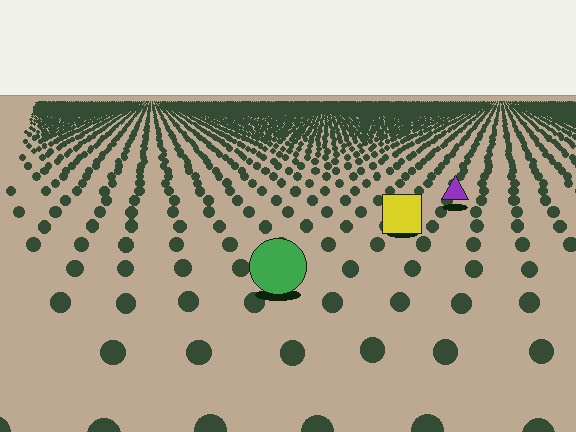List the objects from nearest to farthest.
From nearest to farthest: the green circle, the yellow square, the purple triangle.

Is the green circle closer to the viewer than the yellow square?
Yes. The green circle is closer — you can tell from the texture gradient: the ground texture is coarser near it.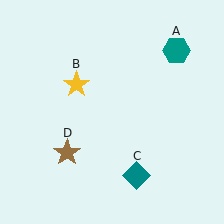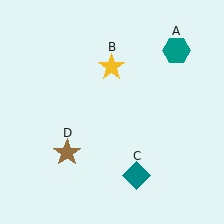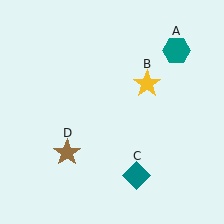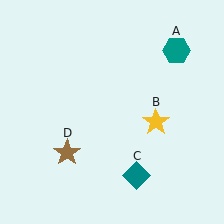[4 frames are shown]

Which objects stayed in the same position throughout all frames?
Teal hexagon (object A) and teal diamond (object C) and brown star (object D) remained stationary.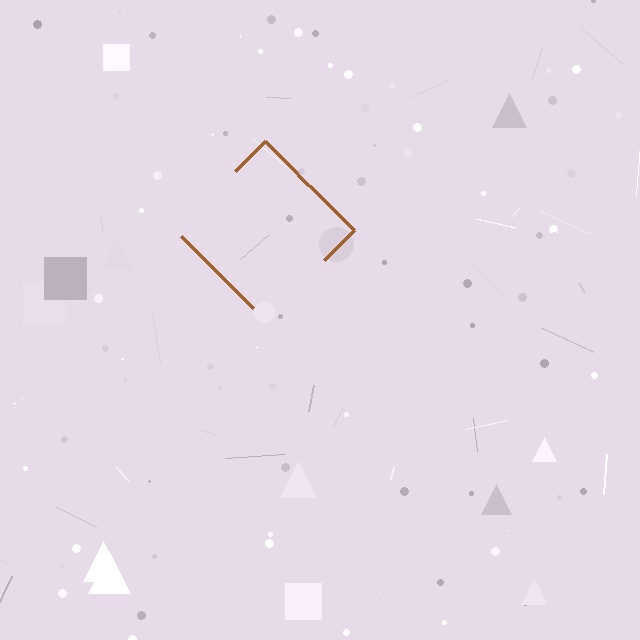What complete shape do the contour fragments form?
The contour fragments form a diamond.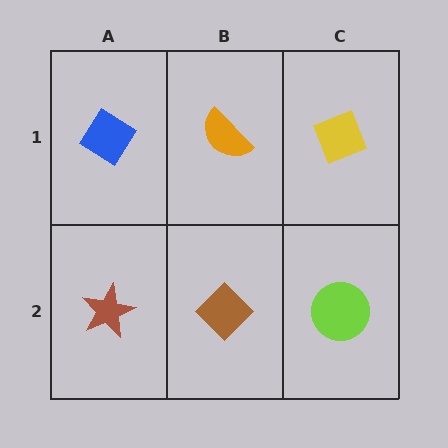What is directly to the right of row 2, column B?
A lime circle.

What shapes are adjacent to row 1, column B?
A brown diamond (row 2, column B), a blue diamond (row 1, column A), a yellow diamond (row 1, column C).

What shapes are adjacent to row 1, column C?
A lime circle (row 2, column C), an orange semicircle (row 1, column B).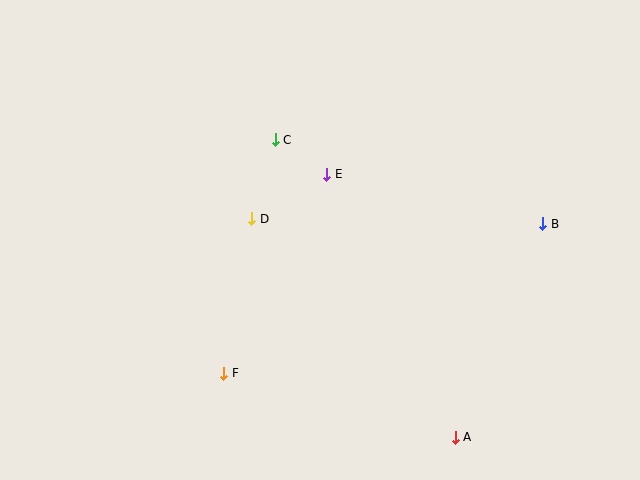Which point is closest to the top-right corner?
Point B is closest to the top-right corner.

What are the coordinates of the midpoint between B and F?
The midpoint between B and F is at (383, 298).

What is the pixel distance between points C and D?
The distance between C and D is 82 pixels.